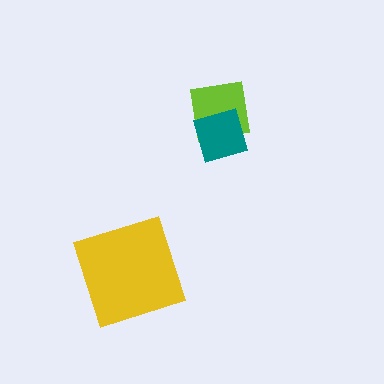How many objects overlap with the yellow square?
0 objects overlap with the yellow square.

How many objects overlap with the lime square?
1 object overlaps with the lime square.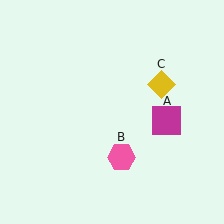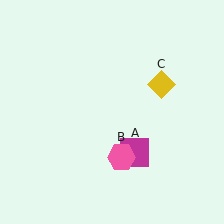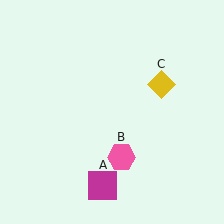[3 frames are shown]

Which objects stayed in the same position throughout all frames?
Pink hexagon (object B) and yellow diamond (object C) remained stationary.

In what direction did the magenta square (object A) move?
The magenta square (object A) moved down and to the left.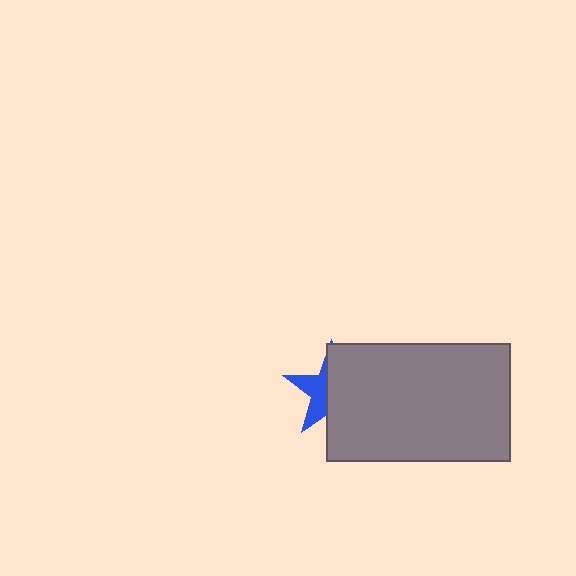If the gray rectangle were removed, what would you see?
You would see the complete blue star.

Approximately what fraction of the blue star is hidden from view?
Roughly 62% of the blue star is hidden behind the gray rectangle.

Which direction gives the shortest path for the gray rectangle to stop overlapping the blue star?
Moving right gives the shortest separation.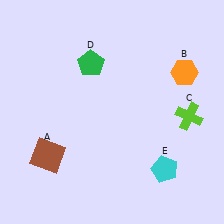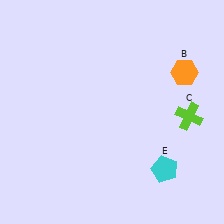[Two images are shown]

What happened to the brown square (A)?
The brown square (A) was removed in Image 2. It was in the bottom-left area of Image 1.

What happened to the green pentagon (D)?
The green pentagon (D) was removed in Image 2. It was in the top-left area of Image 1.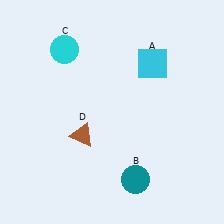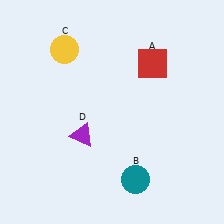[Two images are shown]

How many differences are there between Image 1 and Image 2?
There are 3 differences between the two images.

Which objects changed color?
A changed from cyan to red. C changed from cyan to yellow. D changed from brown to purple.